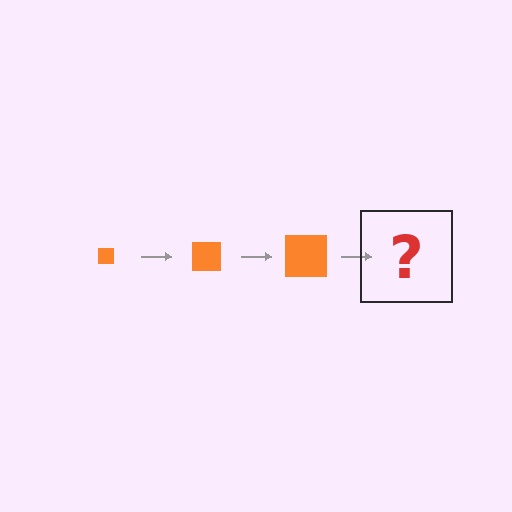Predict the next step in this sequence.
The next step is an orange square, larger than the previous one.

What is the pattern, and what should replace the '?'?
The pattern is that the square gets progressively larger each step. The '?' should be an orange square, larger than the previous one.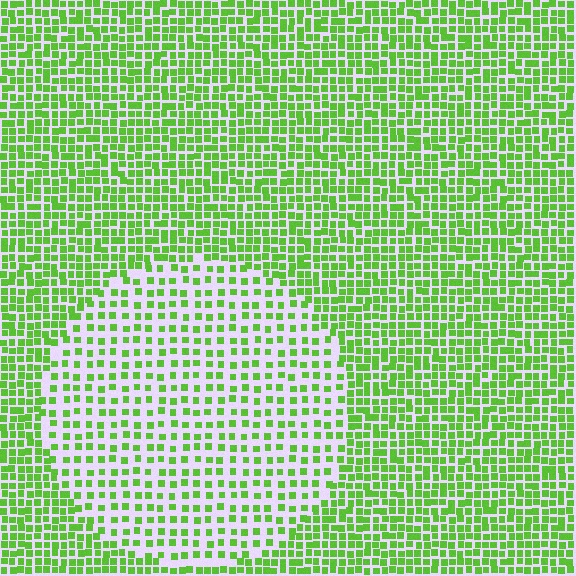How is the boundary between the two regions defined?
The boundary is defined by a change in element density (approximately 2.0x ratio). All elements are the same color, size, and shape.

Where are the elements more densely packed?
The elements are more densely packed outside the circle boundary.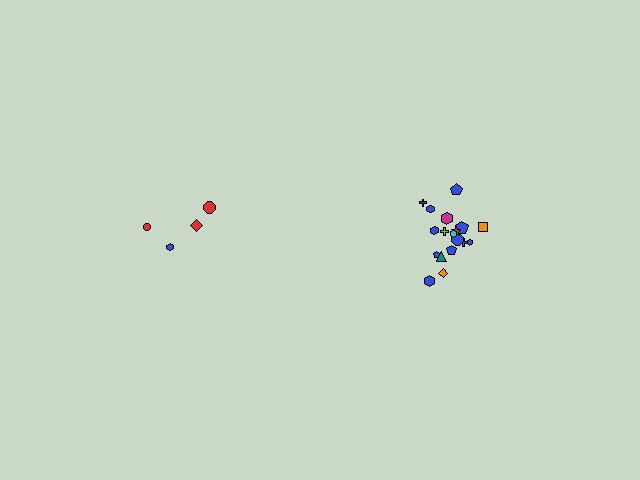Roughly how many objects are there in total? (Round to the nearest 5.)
Roughly 20 objects in total.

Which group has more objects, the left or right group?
The right group.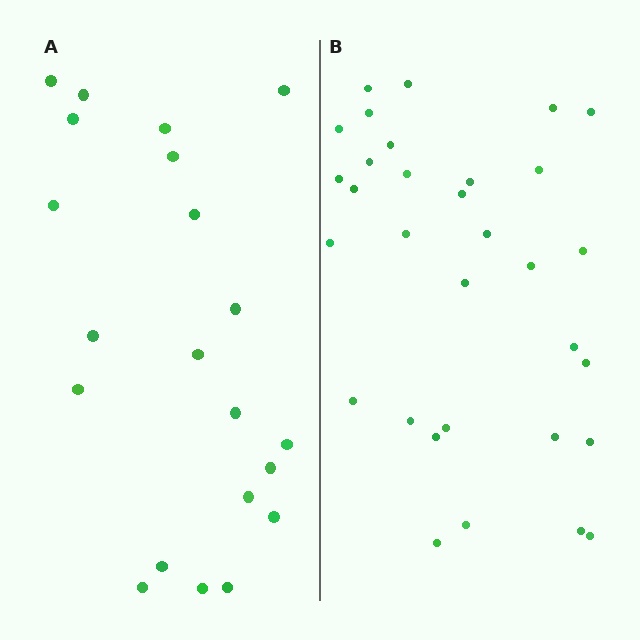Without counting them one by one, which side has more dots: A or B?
Region B (the right region) has more dots.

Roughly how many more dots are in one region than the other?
Region B has roughly 12 or so more dots than region A.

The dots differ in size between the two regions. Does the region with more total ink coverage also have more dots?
No. Region A has more total ink coverage because its dots are larger, but region B actually contains more individual dots. Total area can be misleading — the number of items is what matters here.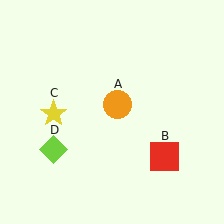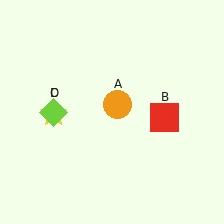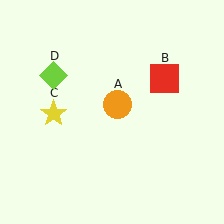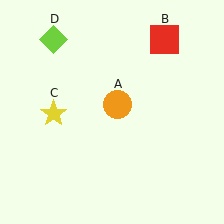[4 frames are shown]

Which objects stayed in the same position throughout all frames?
Orange circle (object A) and yellow star (object C) remained stationary.